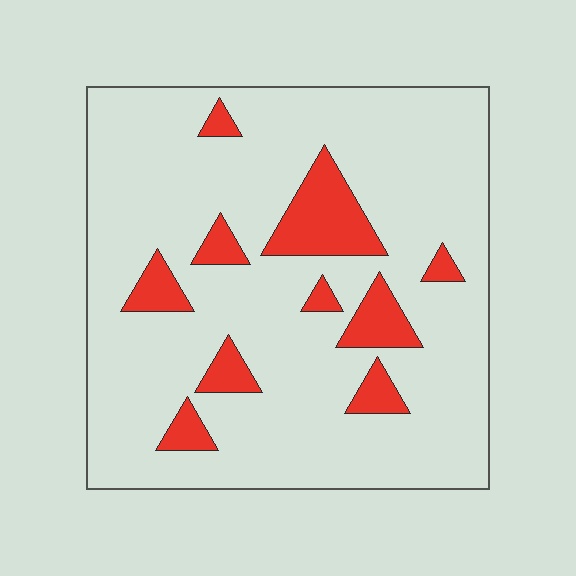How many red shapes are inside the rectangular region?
10.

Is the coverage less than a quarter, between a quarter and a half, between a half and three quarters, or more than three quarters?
Less than a quarter.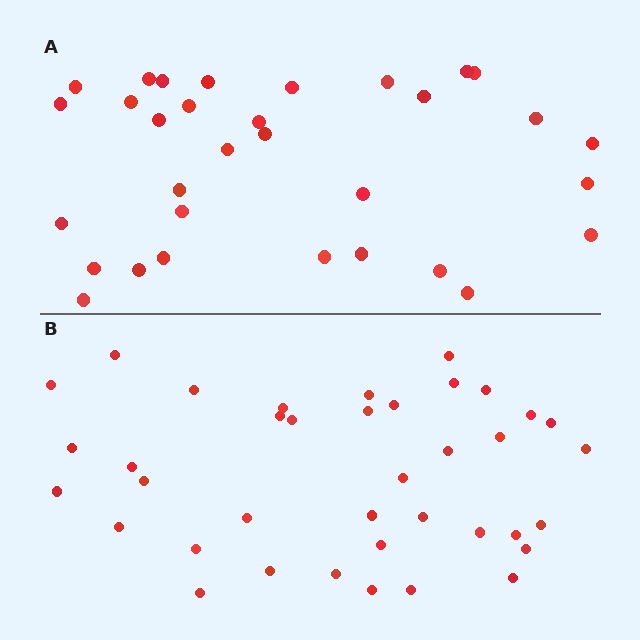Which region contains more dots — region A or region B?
Region B (the bottom region) has more dots.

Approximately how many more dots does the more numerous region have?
Region B has about 6 more dots than region A.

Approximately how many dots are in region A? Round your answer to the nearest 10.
About 30 dots. (The exact count is 32, which rounds to 30.)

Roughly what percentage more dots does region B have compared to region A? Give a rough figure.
About 20% more.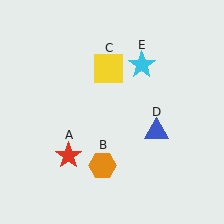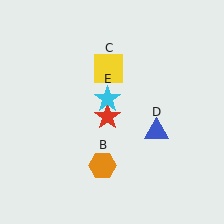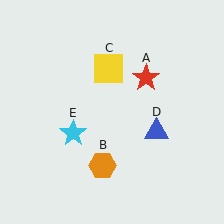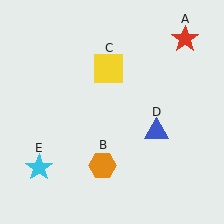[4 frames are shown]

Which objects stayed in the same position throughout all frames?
Orange hexagon (object B) and yellow square (object C) and blue triangle (object D) remained stationary.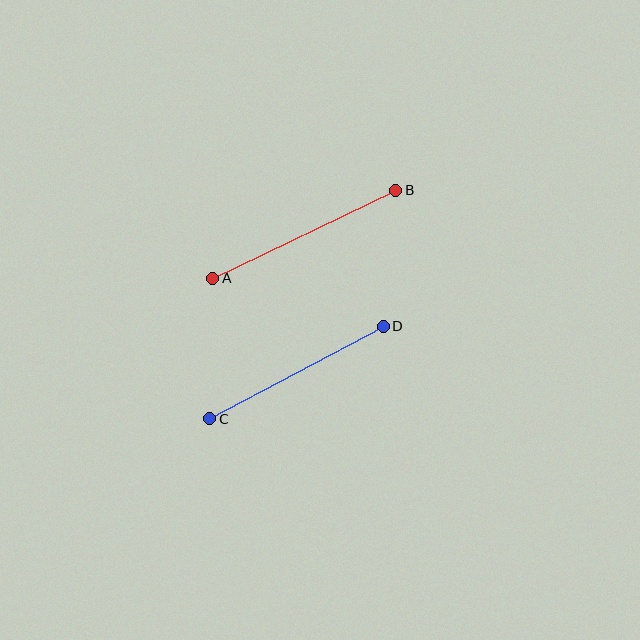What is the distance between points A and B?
The distance is approximately 203 pixels.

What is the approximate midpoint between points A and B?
The midpoint is at approximately (304, 234) pixels.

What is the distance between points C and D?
The distance is approximately 197 pixels.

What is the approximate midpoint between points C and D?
The midpoint is at approximately (297, 373) pixels.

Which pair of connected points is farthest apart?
Points A and B are farthest apart.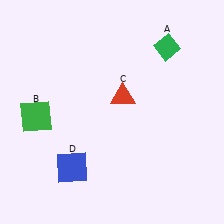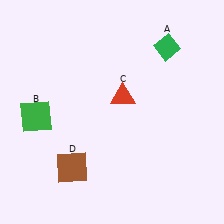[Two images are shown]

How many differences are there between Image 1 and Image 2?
There is 1 difference between the two images.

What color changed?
The square (D) changed from blue in Image 1 to brown in Image 2.